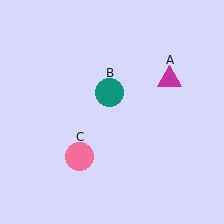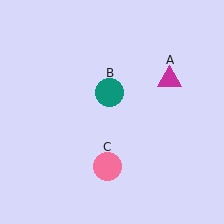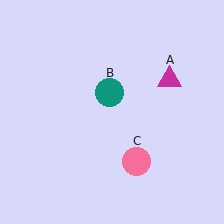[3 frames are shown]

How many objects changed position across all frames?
1 object changed position: pink circle (object C).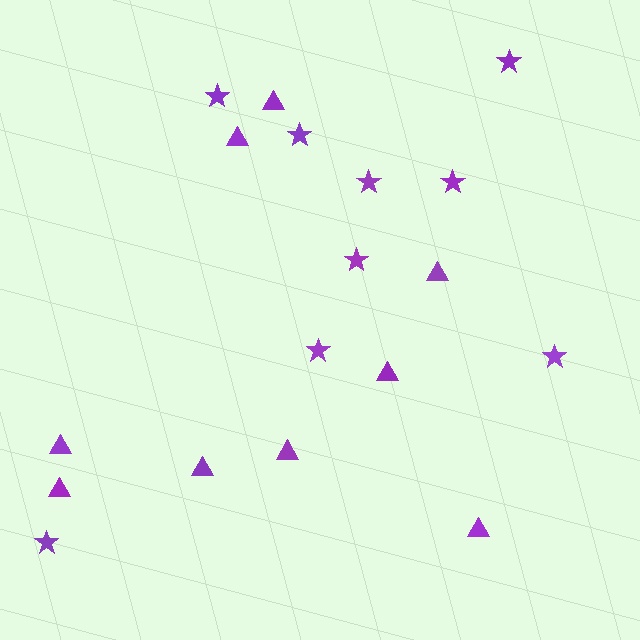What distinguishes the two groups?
There are 2 groups: one group of triangles (9) and one group of stars (9).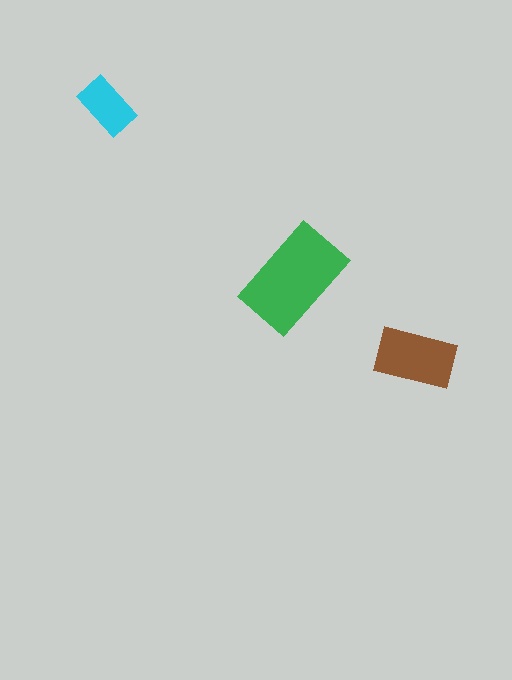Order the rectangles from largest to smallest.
the green one, the brown one, the cyan one.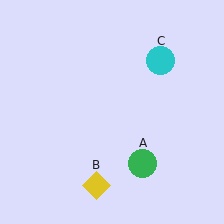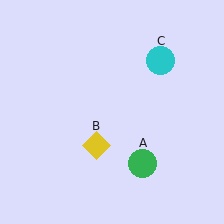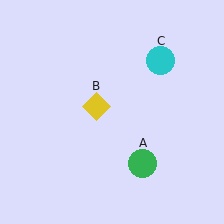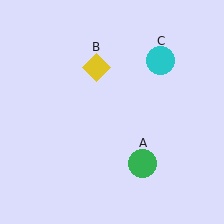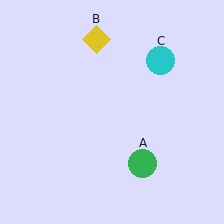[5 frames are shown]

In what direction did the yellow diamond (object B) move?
The yellow diamond (object B) moved up.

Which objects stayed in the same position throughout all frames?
Green circle (object A) and cyan circle (object C) remained stationary.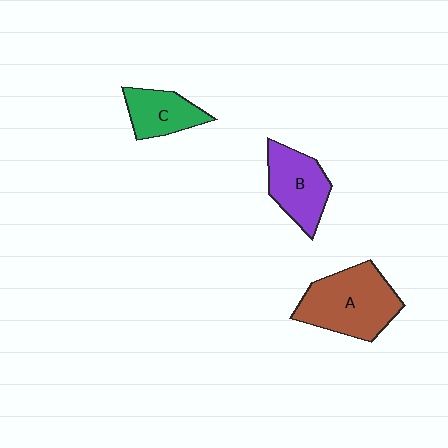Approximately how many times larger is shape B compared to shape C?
Approximately 1.3 times.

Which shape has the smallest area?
Shape C (green).